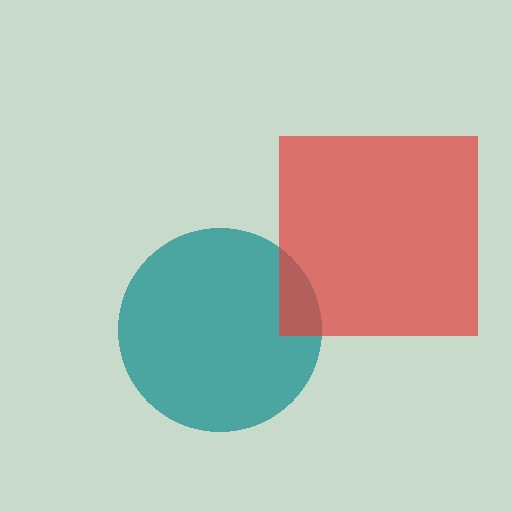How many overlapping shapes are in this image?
There are 2 overlapping shapes in the image.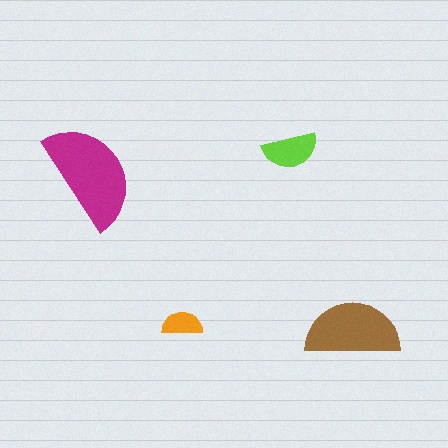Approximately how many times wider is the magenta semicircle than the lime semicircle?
About 2 times wider.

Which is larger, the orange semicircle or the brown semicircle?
The brown one.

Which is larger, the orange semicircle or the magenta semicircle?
The magenta one.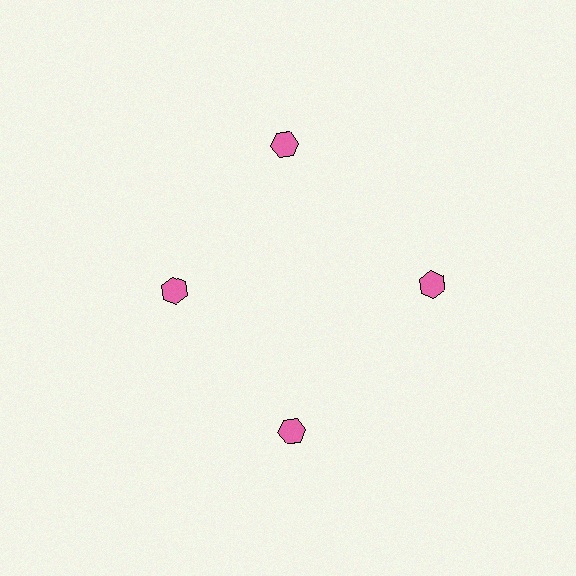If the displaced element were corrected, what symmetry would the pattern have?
It would have 4-fold rotational symmetry — the pattern would map onto itself every 90 degrees.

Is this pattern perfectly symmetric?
No. The 4 pink hexagons are arranged in a ring, but one element near the 9 o'clock position is pulled inward toward the center, breaking the 4-fold rotational symmetry.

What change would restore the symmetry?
The symmetry would be restored by moving it outward, back onto the ring so that all 4 hexagons sit at equal angles and equal distance from the center.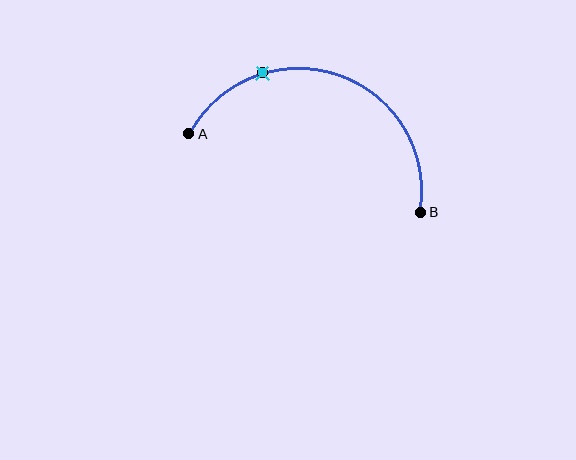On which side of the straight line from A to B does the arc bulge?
The arc bulges above the straight line connecting A and B.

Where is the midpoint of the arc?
The arc midpoint is the point on the curve farthest from the straight line joining A and B. It sits above that line.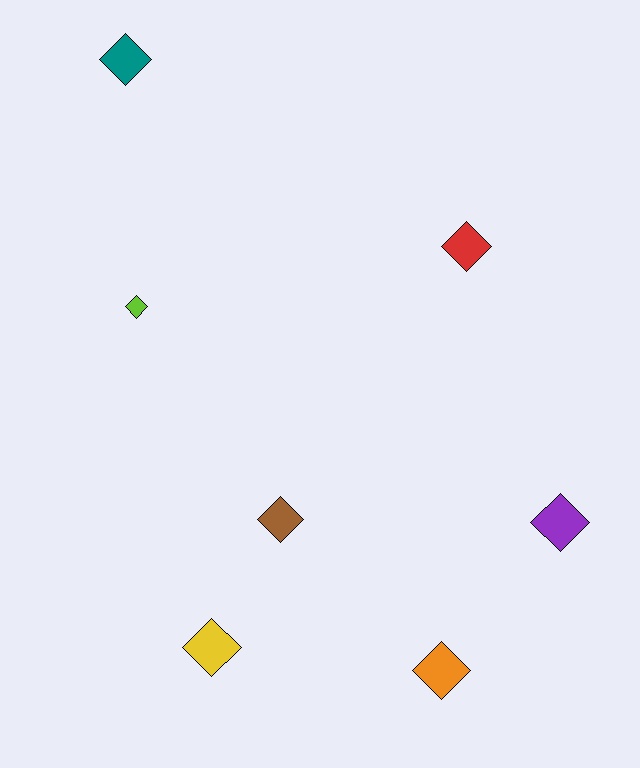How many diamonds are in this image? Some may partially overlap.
There are 7 diamonds.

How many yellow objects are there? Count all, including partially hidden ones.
There is 1 yellow object.